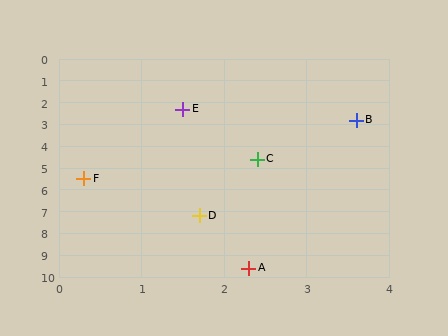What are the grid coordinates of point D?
Point D is at approximately (1.7, 7.2).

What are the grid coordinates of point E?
Point E is at approximately (1.5, 2.3).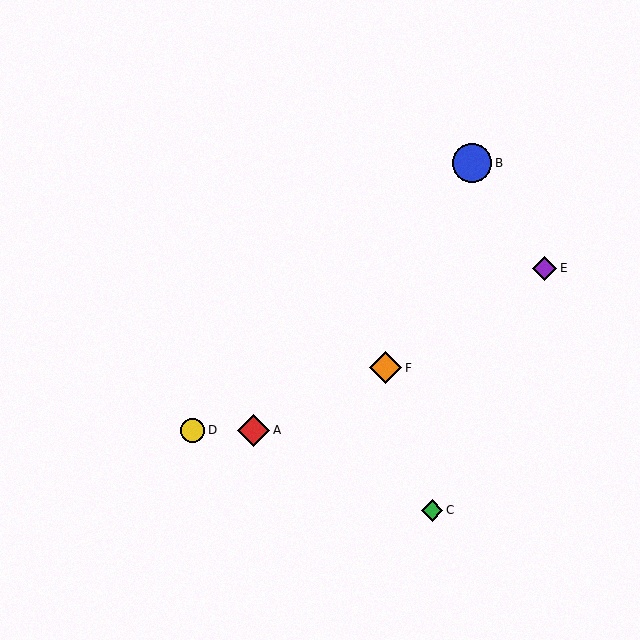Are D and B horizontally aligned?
No, D is at y≈430 and B is at y≈163.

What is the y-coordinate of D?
Object D is at y≈430.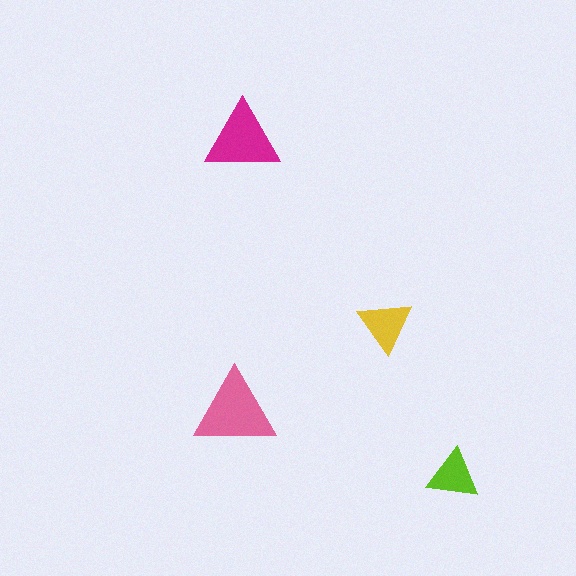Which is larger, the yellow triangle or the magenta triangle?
The magenta one.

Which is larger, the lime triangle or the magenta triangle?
The magenta one.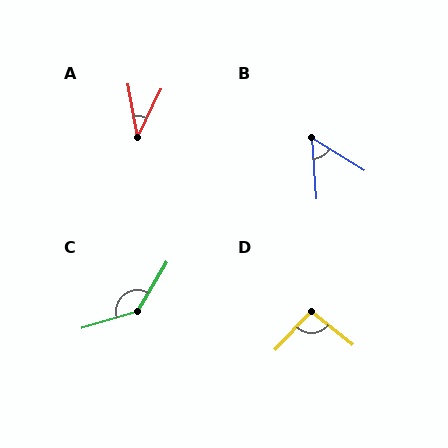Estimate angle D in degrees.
Approximately 95 degrees.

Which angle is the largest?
C, at approximately 137 degrees.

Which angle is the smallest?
A, at approximately 35 degrees.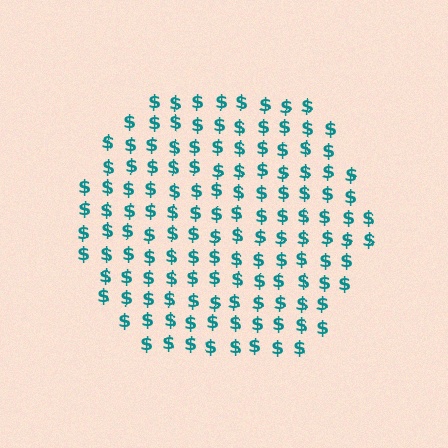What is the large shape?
The large shape is a hexagon.